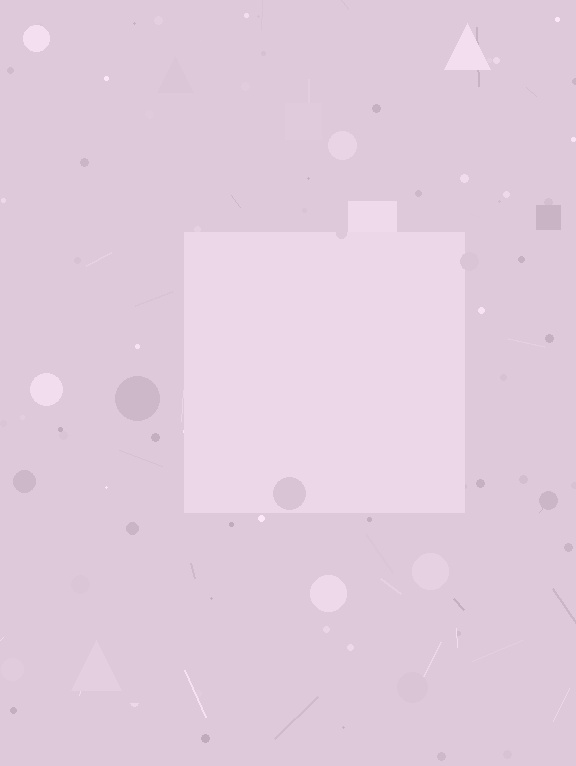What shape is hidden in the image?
A square is hidden in the image.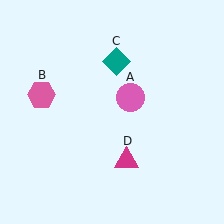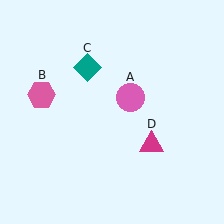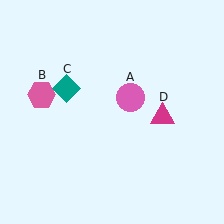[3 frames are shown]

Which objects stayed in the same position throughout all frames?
Pink circle (object A) and pink hexagon (object B) remained stationary.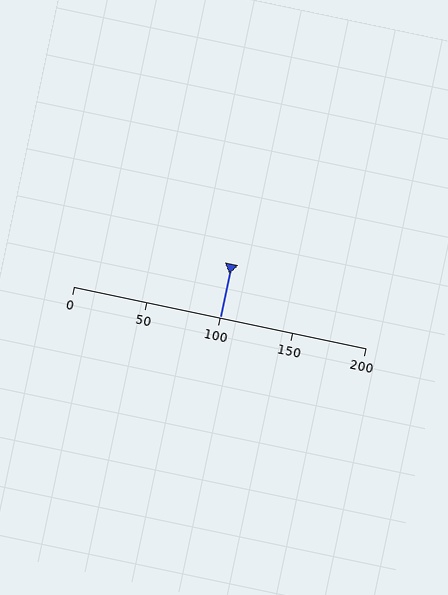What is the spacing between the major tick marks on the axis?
The major ticks are spaced 50 apart.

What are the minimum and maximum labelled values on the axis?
The axis runs from 0 to 200.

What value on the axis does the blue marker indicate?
The marker indicates approximately 100.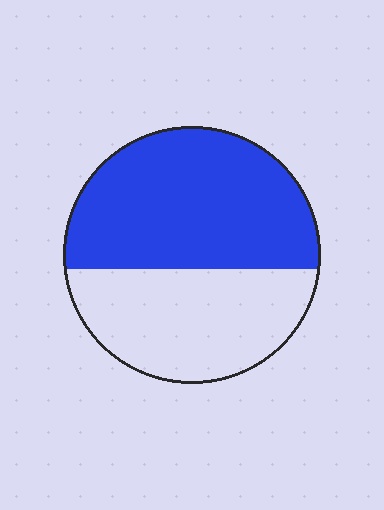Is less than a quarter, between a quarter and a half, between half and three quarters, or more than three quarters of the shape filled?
Between half and three quarters.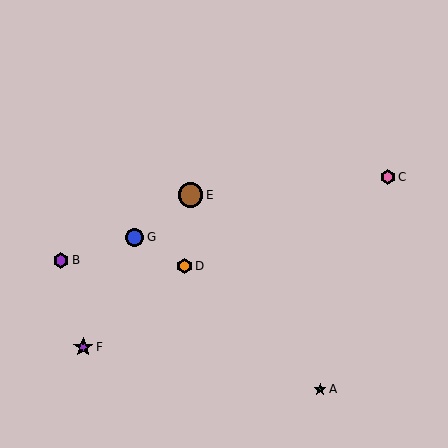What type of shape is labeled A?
Shape A is a teal star.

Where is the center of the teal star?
The center of the teal star is at (320, 389).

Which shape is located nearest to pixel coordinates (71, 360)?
The purple star (labeled F) at (83, 347) is nearest to that location.